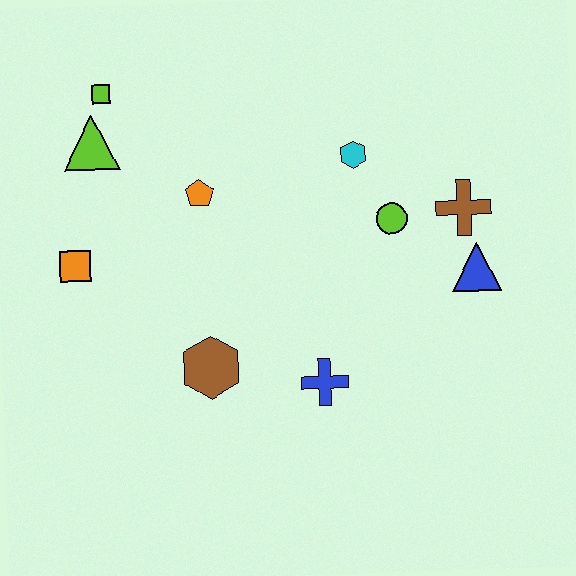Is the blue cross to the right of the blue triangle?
No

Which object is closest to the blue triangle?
The brown cross is closest to the blue triangle.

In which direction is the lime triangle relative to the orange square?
The lime triangle is above the orange square.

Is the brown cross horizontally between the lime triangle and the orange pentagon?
No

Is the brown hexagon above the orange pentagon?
No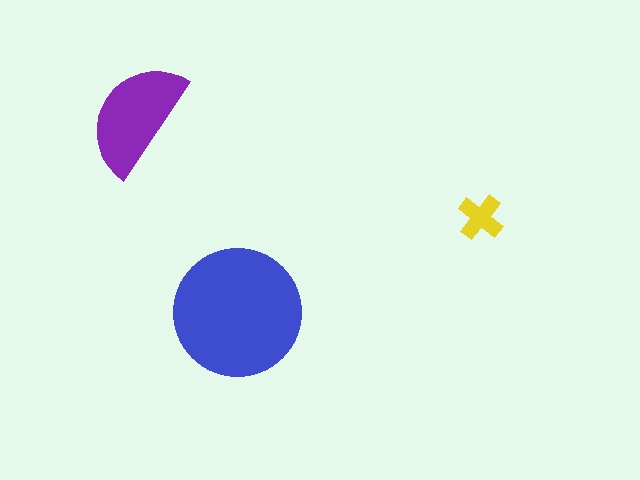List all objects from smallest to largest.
The yellow cross, the purple semicircle, the blue circle.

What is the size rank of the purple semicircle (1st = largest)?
2nd.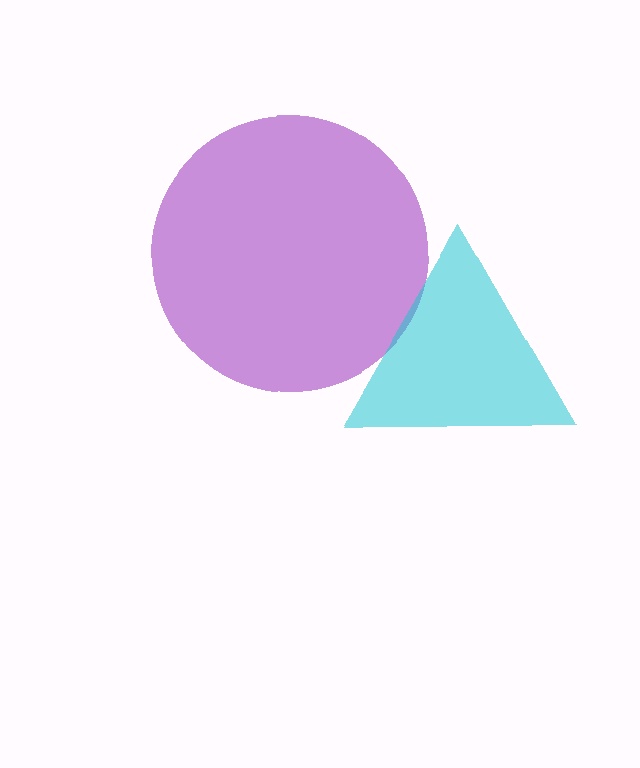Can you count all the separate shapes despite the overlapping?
Yes, there are 2 separate shapes.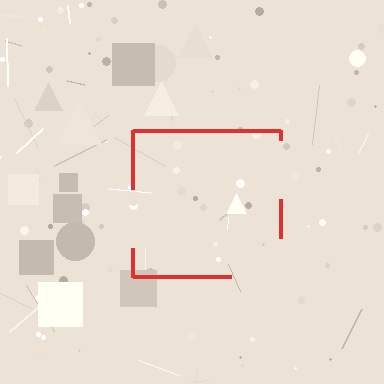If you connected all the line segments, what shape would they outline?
They would outline a square.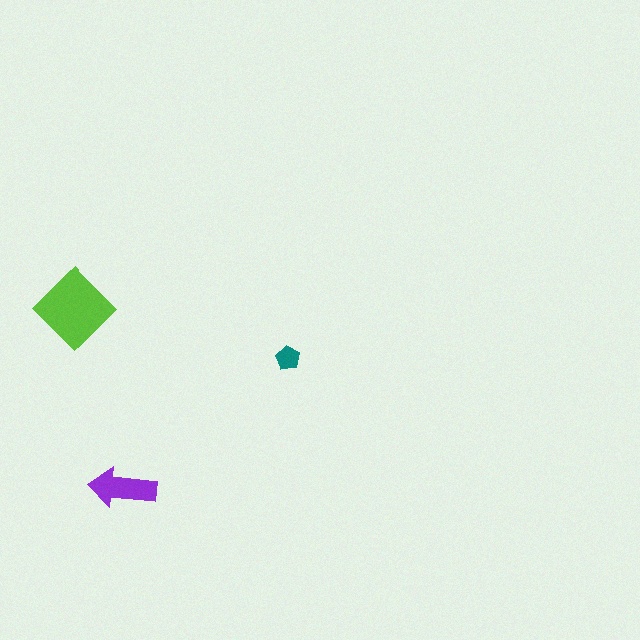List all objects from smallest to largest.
The teal pentagon, the purple arrow, the lime diamond.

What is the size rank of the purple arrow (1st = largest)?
2nd.